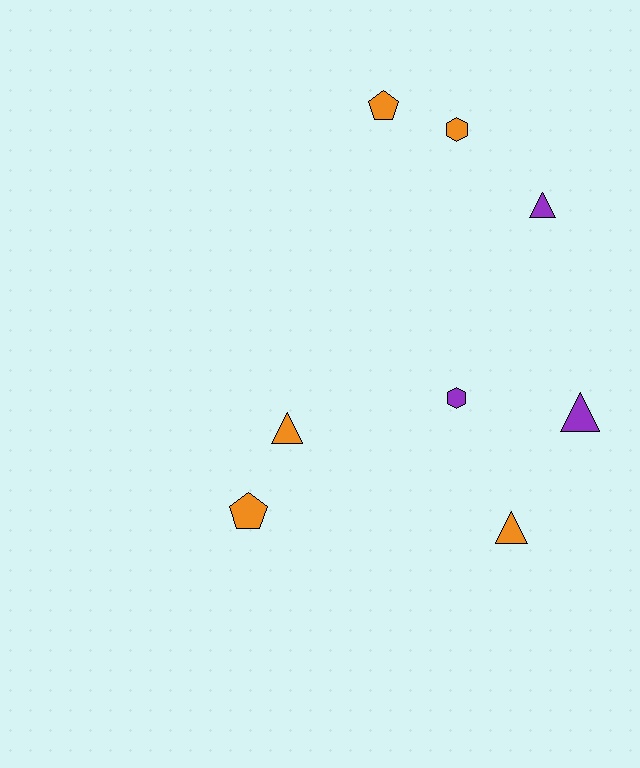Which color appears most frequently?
Orange, with 5 objects.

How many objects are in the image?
There are 8 objects.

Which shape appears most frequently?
Triangle, with 4 objects.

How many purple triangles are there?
There are 2 purple triangles.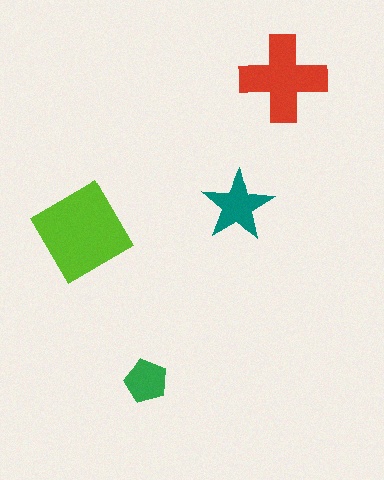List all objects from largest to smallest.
The lime diamond, the red cross, the teal star, the green pentagon.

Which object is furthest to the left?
The lime diamond is leftmost.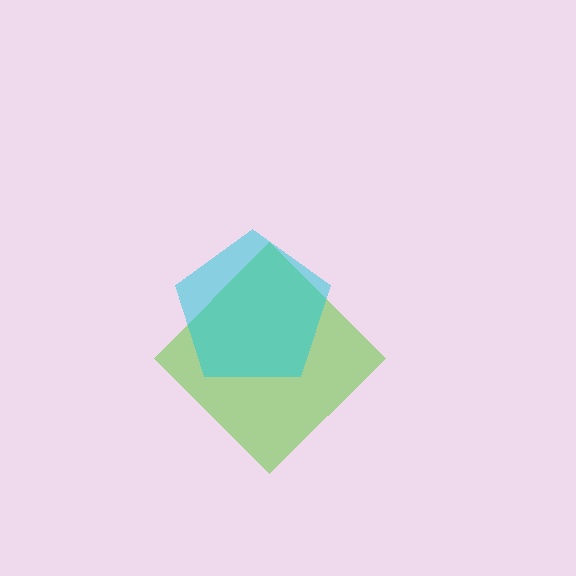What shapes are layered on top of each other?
The layered shapes are: a lime diamond, a cyan pentagon.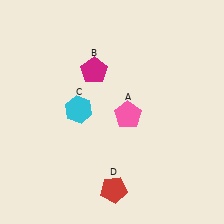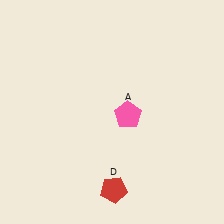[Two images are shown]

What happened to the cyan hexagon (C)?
The cyan hexagon (C) was removed in Image 2. It was in the top-left area of Image 1.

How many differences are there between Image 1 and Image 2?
There are 2 differences between the two images.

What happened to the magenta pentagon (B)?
The magenta pentagon (B) was removed in Image 2. It was in the top-left area of Image 1.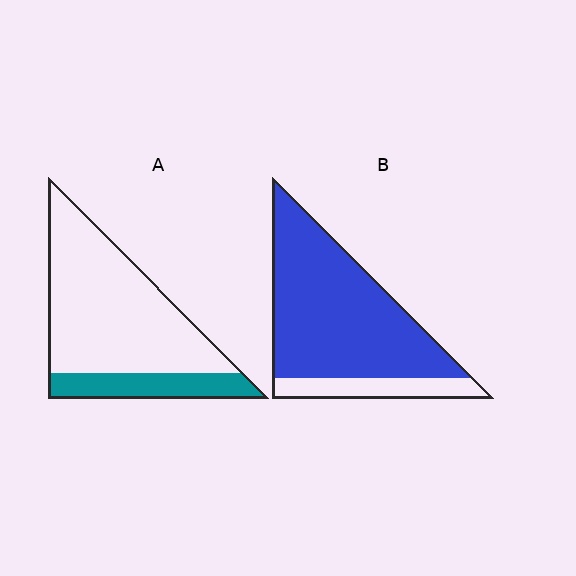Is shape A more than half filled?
No.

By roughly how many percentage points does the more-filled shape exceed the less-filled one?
By roughly 60 percentage points (B over A).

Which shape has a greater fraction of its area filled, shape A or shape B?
Shape B.